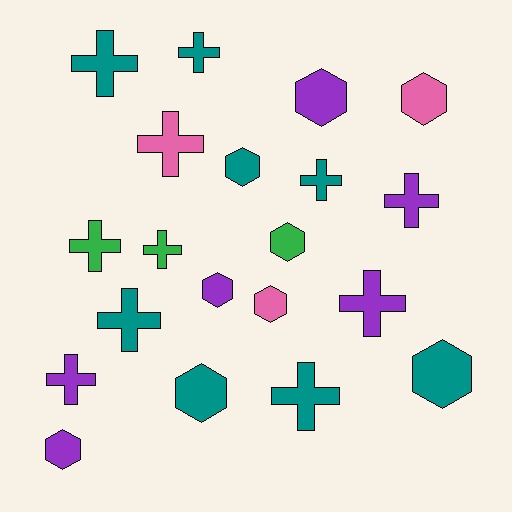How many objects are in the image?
There are 20 objects.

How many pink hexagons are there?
There are 2 pink hexagons.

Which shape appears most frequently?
Cross, with 11 objects.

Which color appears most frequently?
Teal, with 8 objects.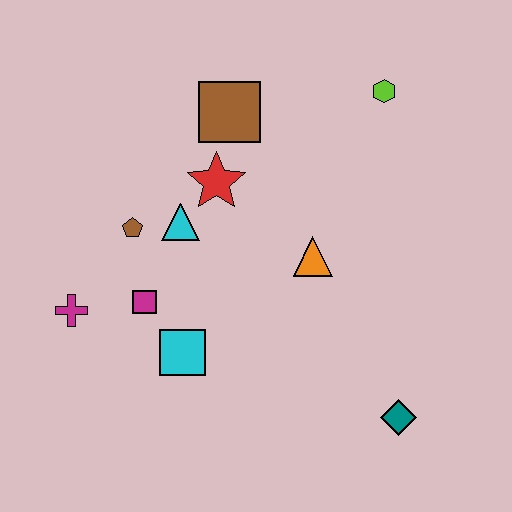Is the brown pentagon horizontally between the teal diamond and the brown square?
No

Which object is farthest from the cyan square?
The lime hexagon is farthest from the cyan square.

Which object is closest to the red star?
The cyan triangle is closest to the red star.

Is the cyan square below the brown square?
Yes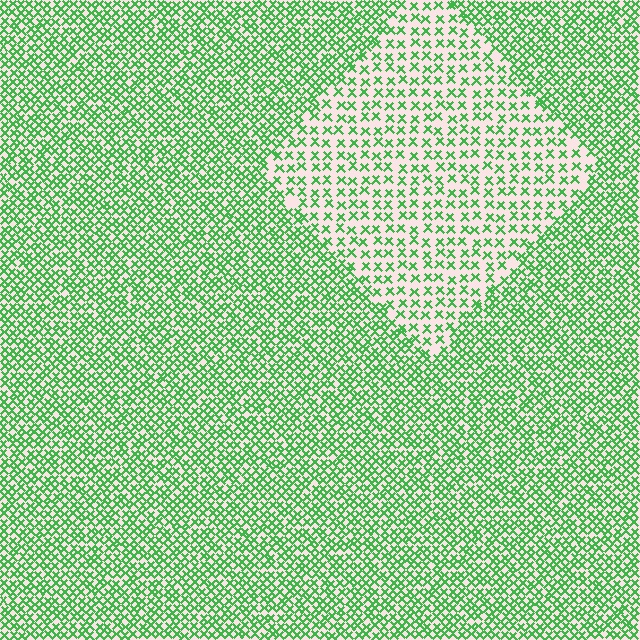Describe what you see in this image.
The image contains small green elements arranged at two different densities. A diamond-shaped region is visible where the elements are less densely packed than the surrounding area.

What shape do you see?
I see a diamond.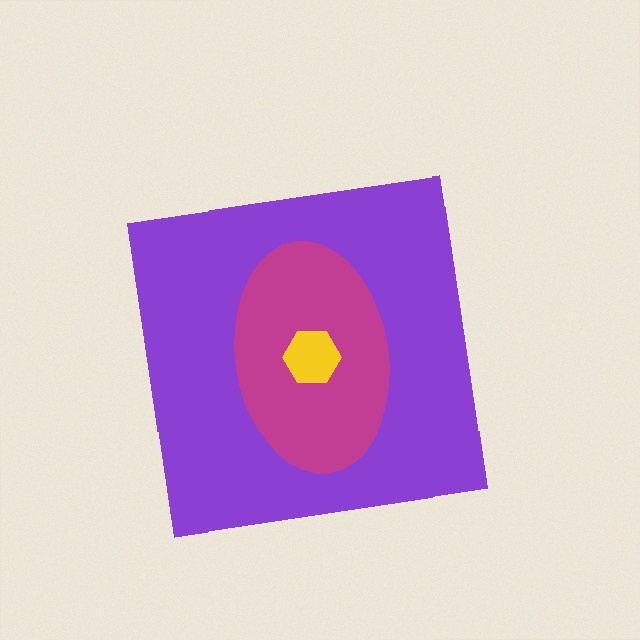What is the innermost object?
The yellow hexagon.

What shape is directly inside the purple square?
The magenta ellipse.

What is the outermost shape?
The purple square.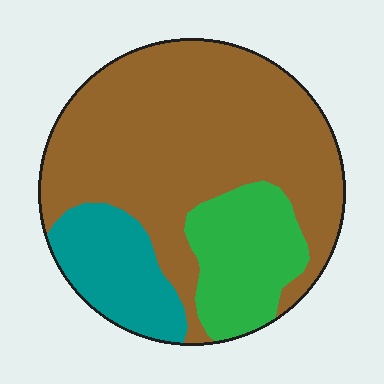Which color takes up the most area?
Brown, at roughly 65%.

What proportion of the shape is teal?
Teal takes up about one sixth (1/6) of the shape.